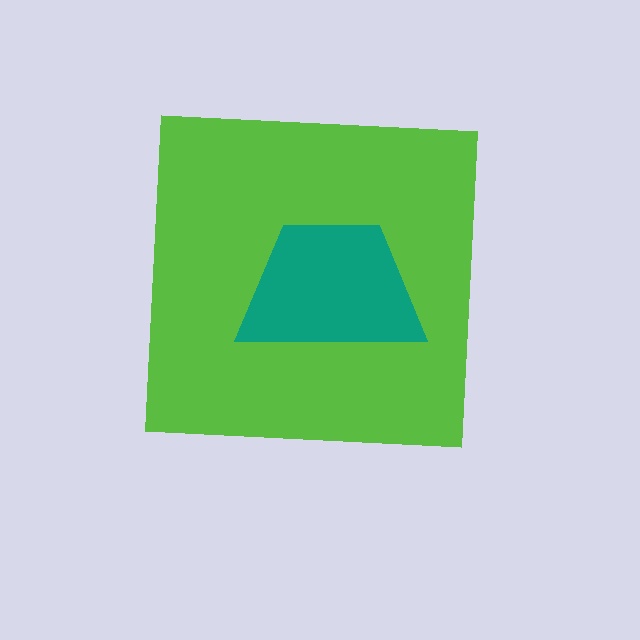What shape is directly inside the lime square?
The teal trapezoid.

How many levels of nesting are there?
2.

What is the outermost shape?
The lime square.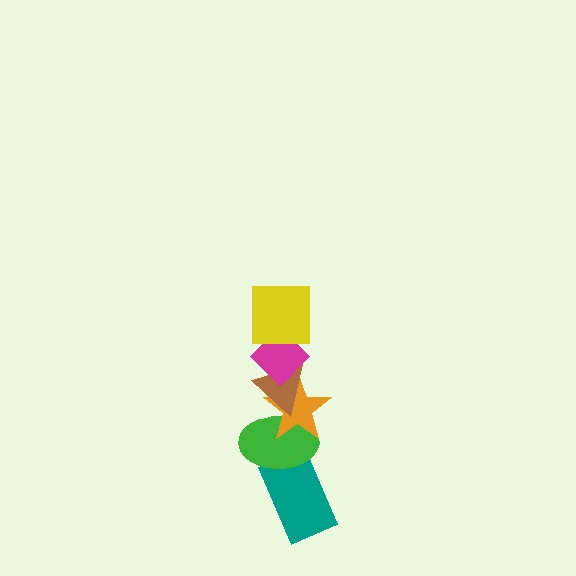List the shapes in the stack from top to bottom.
From top to bottom: the yellow square, the magenta diamond, the brown triangle, the orange star, the green ellipse, the teal rectangle.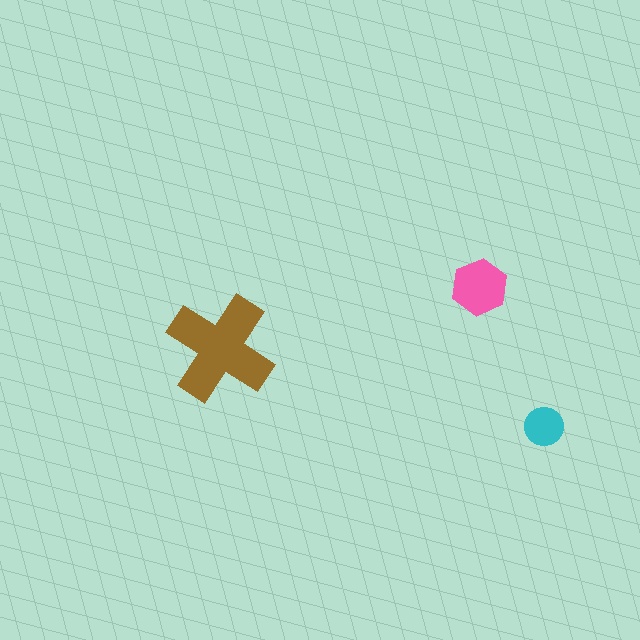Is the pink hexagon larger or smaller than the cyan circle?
Larger.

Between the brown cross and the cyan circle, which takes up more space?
The brown cross.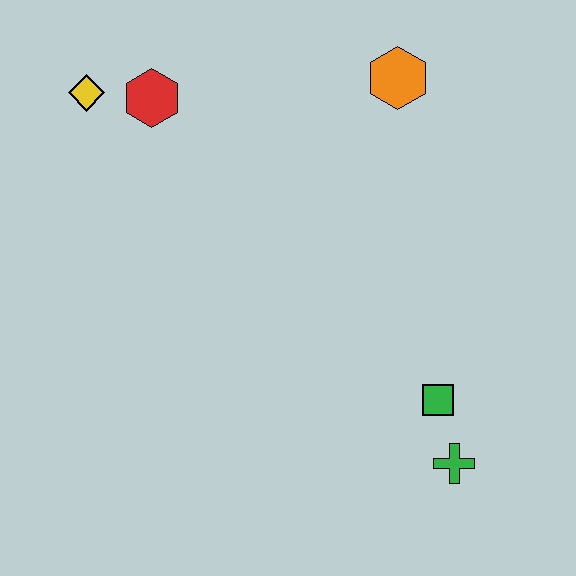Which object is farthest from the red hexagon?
The green cross is farthest from the red hexagon.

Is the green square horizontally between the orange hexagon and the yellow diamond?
No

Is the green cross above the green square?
No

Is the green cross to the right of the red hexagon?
Yes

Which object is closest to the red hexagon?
The yellow diamond is closest to the red hexagon.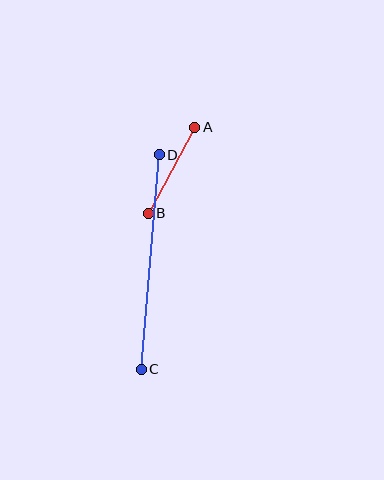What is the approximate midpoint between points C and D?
The midpoint is at approximately (150, 262) pixels.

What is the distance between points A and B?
The distance is approximately 98 pixels.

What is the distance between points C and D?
The distance is approximately 215 pixels.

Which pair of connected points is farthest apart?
Points C and D are farthest apart.